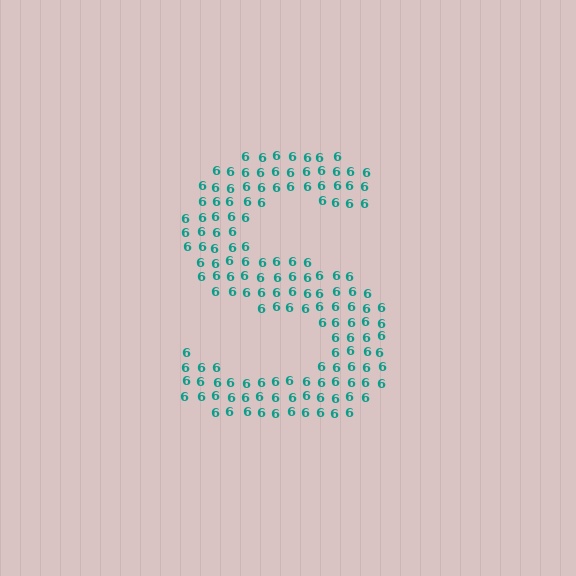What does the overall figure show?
The overall figure shows the letter S.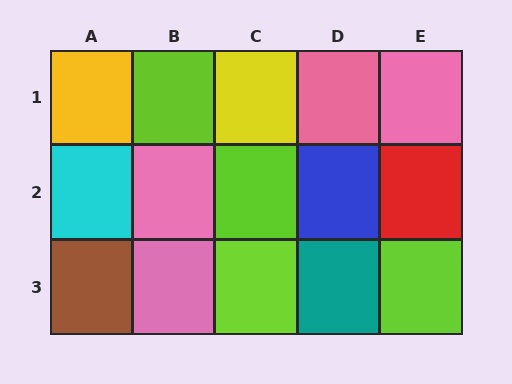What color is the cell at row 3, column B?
Pink.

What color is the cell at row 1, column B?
Lime.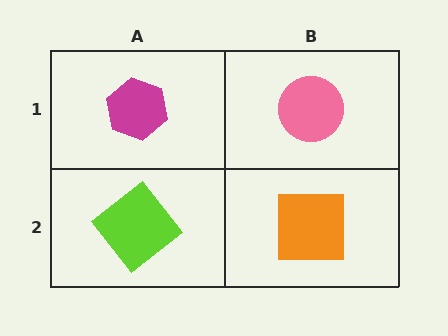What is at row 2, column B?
An orange square.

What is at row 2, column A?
A lime diamond.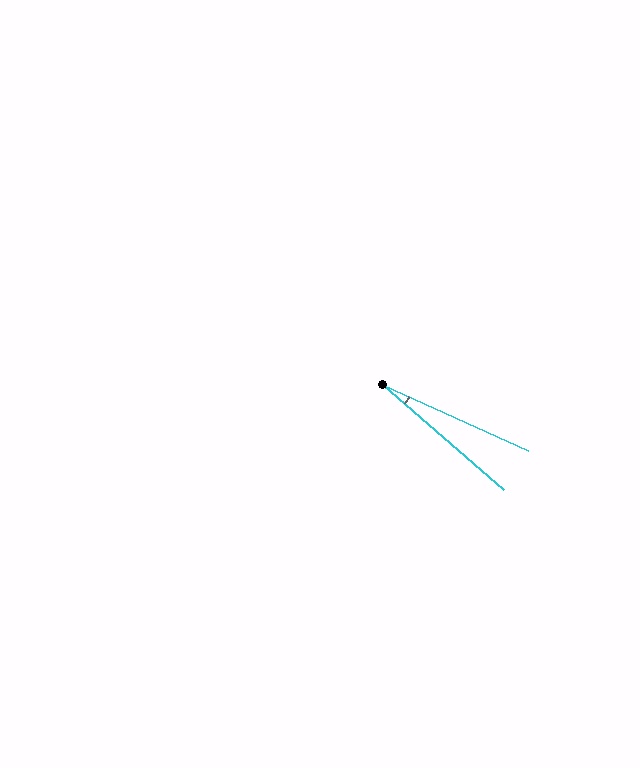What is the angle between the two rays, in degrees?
Approximately 16 degrees.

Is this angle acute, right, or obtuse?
It is acute.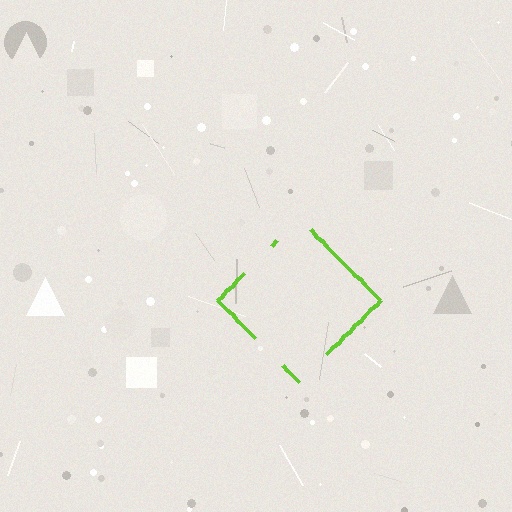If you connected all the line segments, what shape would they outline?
They would outline a diamond.